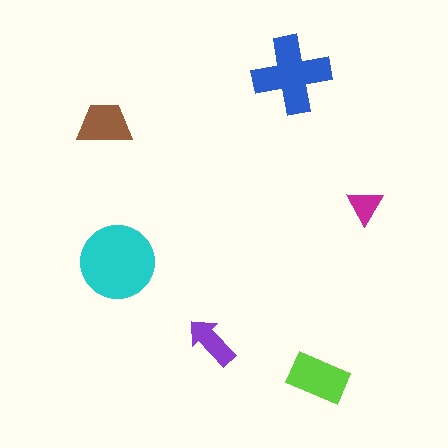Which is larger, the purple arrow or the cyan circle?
The cyan circle.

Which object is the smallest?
The magenta triangle.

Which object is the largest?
The cyan circle.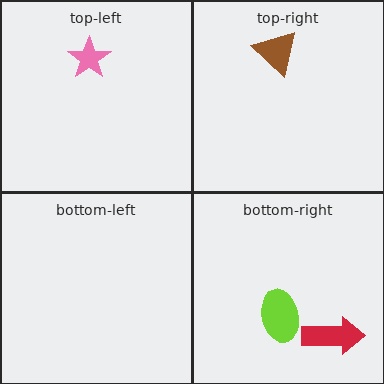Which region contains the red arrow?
The bottom-right region.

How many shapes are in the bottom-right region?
2.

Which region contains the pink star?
The top-left region.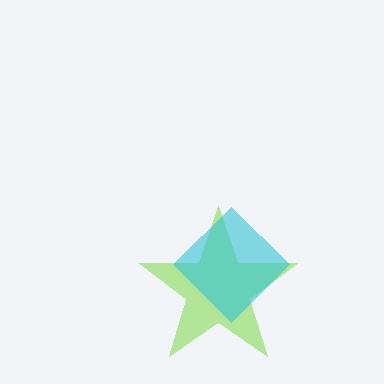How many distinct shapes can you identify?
There are 2 distinct shapes: a lime star, a cyan diamond.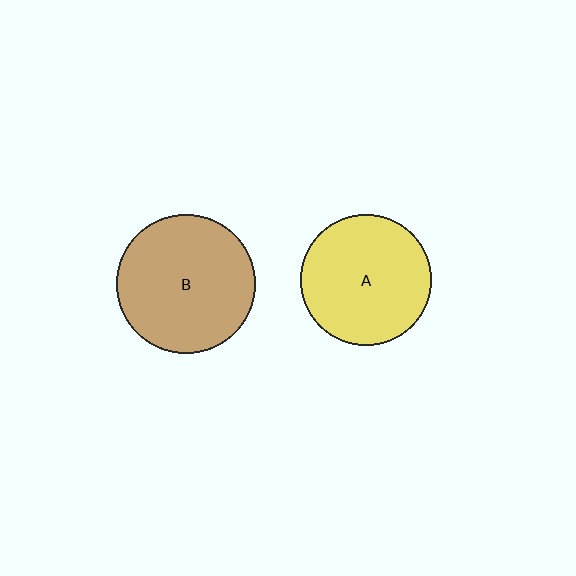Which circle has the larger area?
Circle B (brown).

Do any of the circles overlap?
No, none of the circles overlap.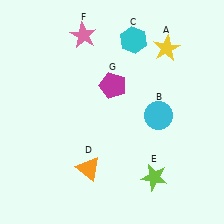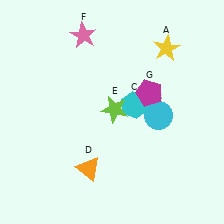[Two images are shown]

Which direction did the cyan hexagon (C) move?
The cyan hexagon (C) moved down.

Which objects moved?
The objects that moved are: the cyan hexagon (C), the lime star (E), the magenta pentagon (G).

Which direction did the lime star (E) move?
The lime star (E) moved up.